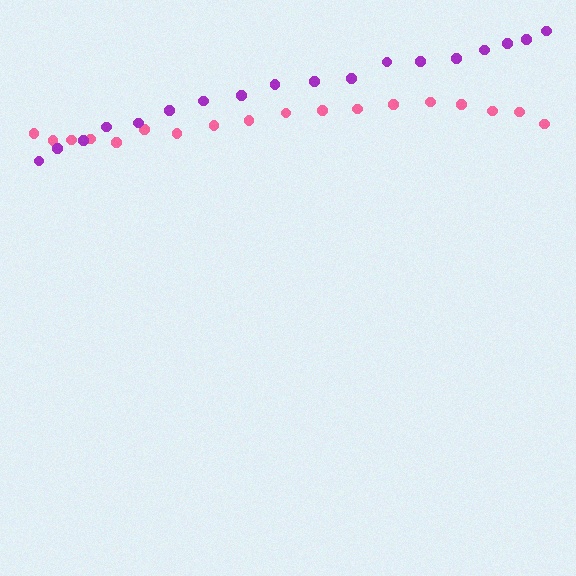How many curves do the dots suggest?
There are 2 distinct paths.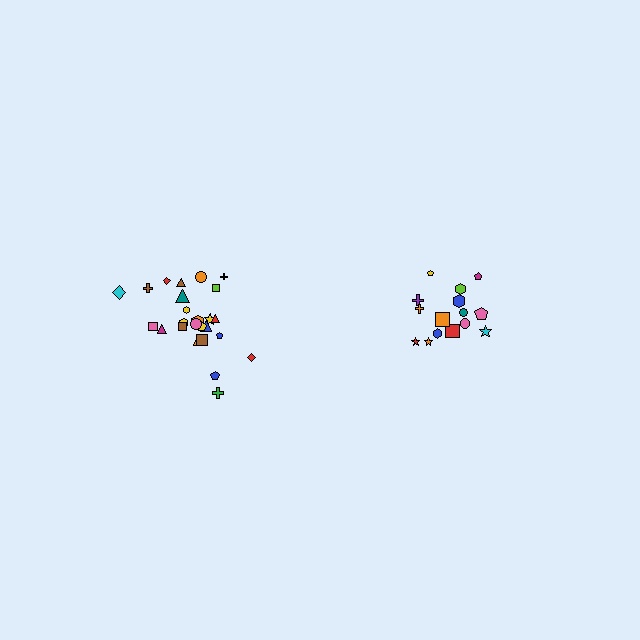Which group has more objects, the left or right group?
The left group.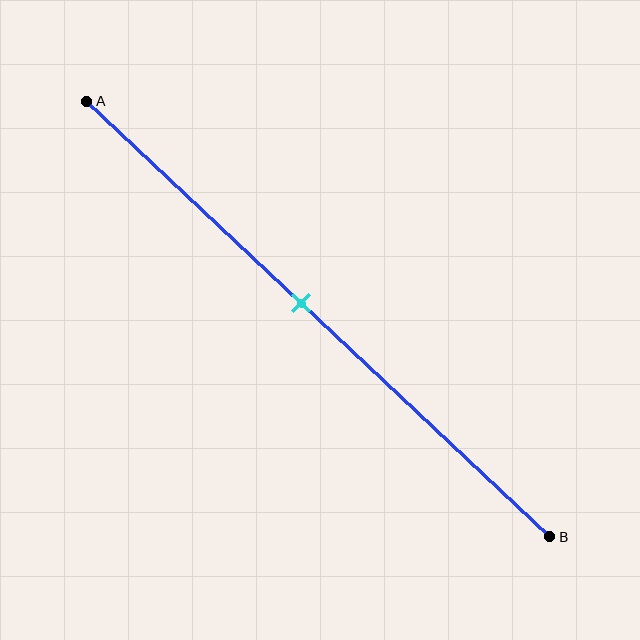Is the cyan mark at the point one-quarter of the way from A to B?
No, the mark is at about 45% from A, not at the 25% one-quarter point.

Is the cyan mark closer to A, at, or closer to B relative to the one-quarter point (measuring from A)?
The cyan mark is closer to point B than the one-quarter point of segment AB.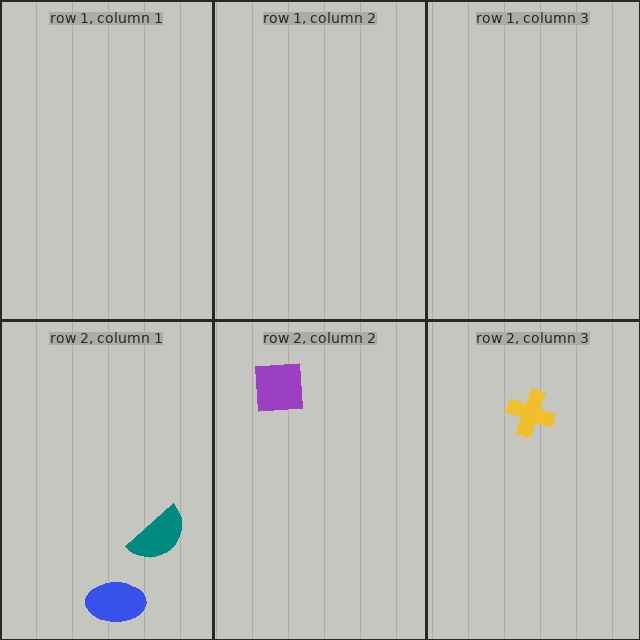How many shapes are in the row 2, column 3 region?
1.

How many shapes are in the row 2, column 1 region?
2.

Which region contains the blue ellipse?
The row 2, column 1 region.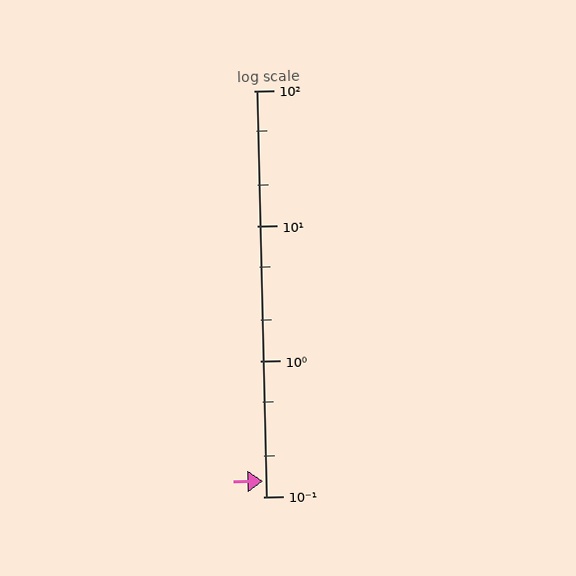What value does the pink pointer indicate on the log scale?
The pointer indicates approximately 0.13.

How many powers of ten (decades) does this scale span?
The scale spans 3 decades, from 0.1 to 100.